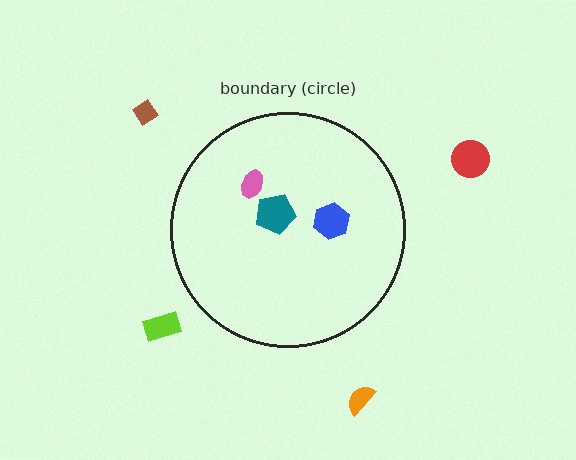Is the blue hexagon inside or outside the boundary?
Inside.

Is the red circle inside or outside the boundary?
Outside.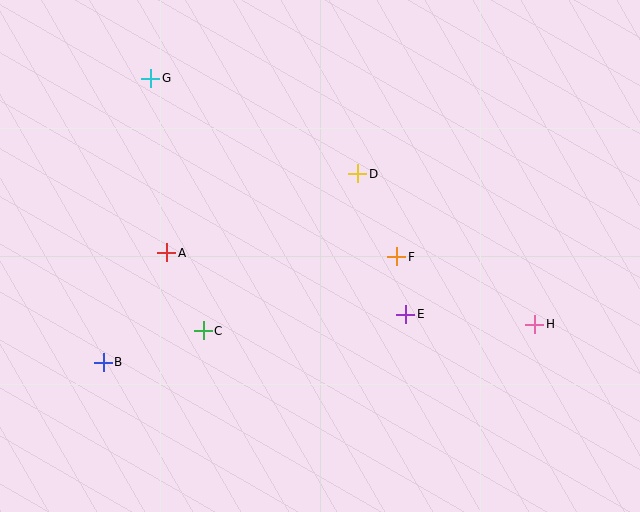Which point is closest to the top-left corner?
Point G is closest to the top-left corner.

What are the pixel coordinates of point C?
Point C is at (203, 331).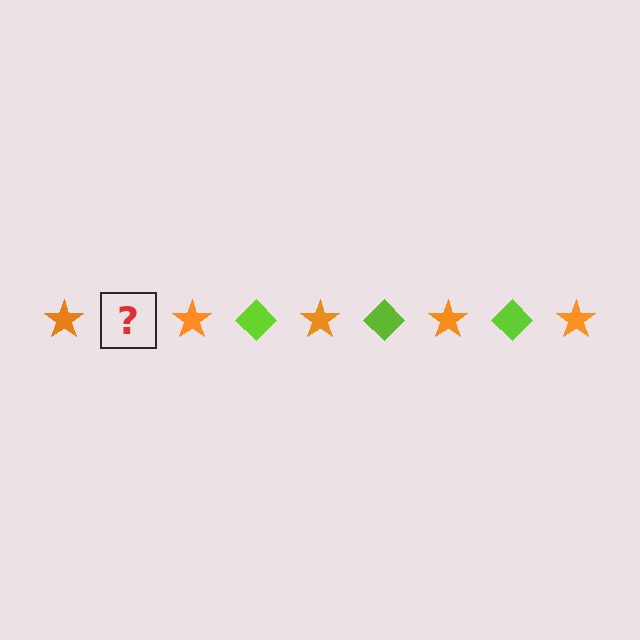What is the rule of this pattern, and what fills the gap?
The rule is that the pattern alternates between orange star and lime diamond. The gap should be filled with a lime diamond.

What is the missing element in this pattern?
The missing element is a lime diamond.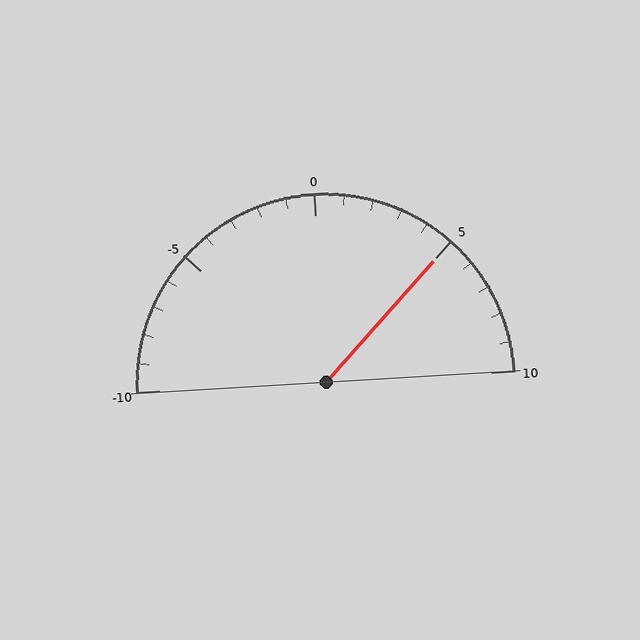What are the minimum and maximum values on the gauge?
The gauge ranges from -10 to 10.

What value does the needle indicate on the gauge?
The needle indicates approximately 5.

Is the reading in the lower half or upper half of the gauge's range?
The reading is in the upper half of the range (-10 to 10).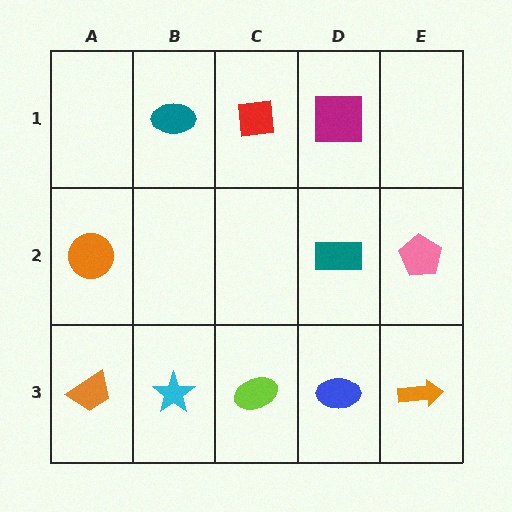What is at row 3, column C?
A lime ellipse.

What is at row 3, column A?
An orange trapezoid.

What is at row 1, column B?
A teal ellipse.